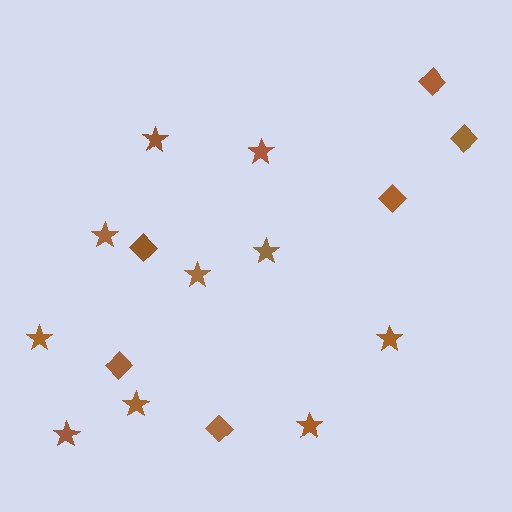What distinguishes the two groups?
There are 2 groups: one group of diamonds (6) and one group of stars (10).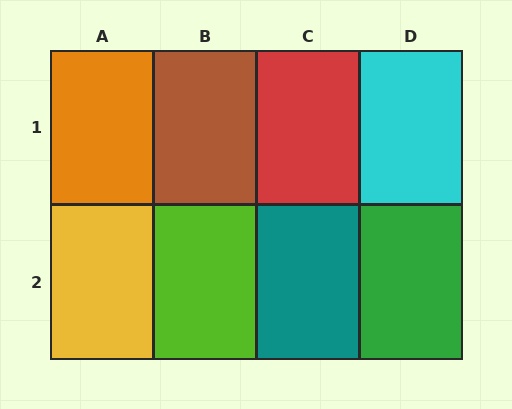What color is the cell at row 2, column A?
Yellow.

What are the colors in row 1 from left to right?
Orange, brown, red, cyan.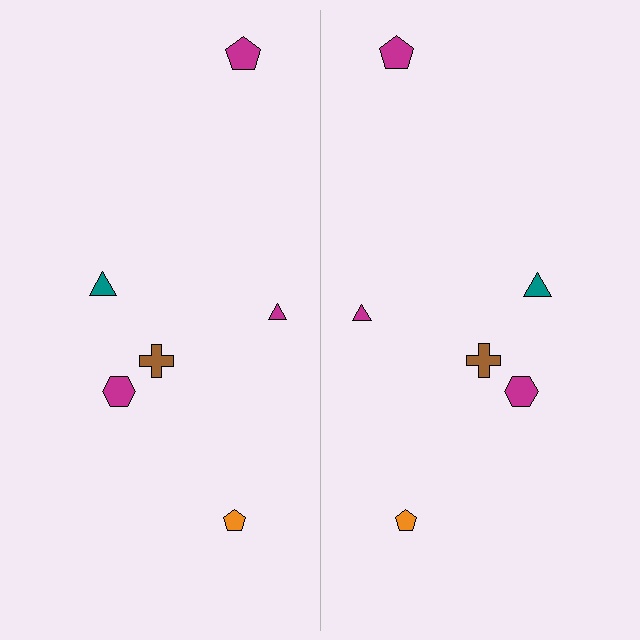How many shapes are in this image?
There are 12 shapes in this image.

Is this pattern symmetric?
Yes, this pattern has bilateral (reflection) symmetry.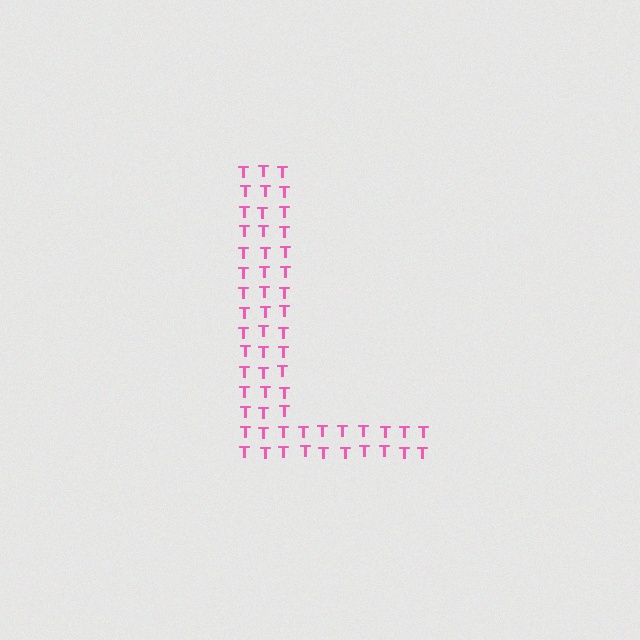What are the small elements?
The small elements are letter T's.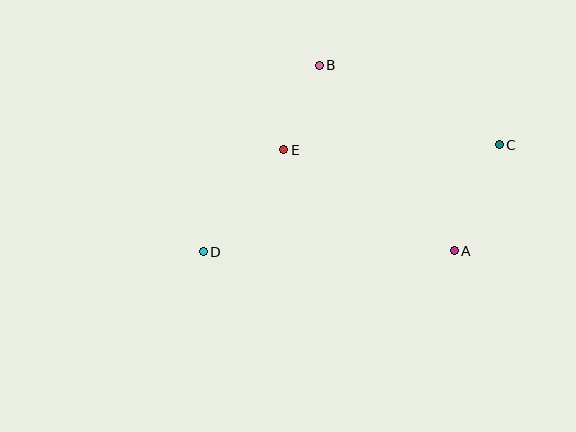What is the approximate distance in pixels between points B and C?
The distance between B and C is approximately 197 pixels.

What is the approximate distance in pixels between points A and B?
The distance between A and B is approximately 229 pixels.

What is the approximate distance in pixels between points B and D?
The distance between B and D is approximately 220 pixels.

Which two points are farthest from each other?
Points C and D are farthest from each other.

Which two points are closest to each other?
Points B and E are closest to each other.